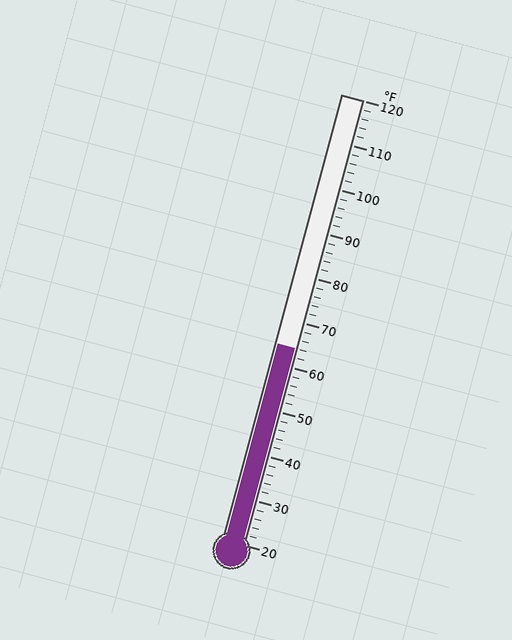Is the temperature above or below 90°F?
The temperature is below 90°F.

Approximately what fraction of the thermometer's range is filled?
The thermometer is filled to approximately 45% of its range.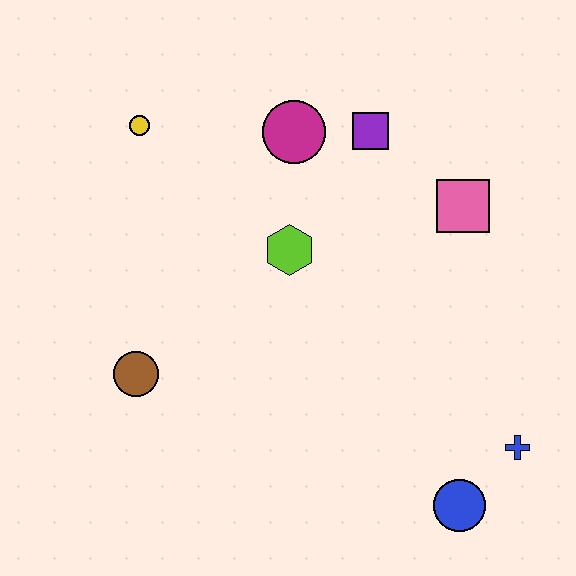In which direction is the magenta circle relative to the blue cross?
The magenta circle is above the blue cross.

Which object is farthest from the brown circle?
The blue cross is farthest from the brown circle.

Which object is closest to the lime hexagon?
The magenta circle is closest to the lime hexagon.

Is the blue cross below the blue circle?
No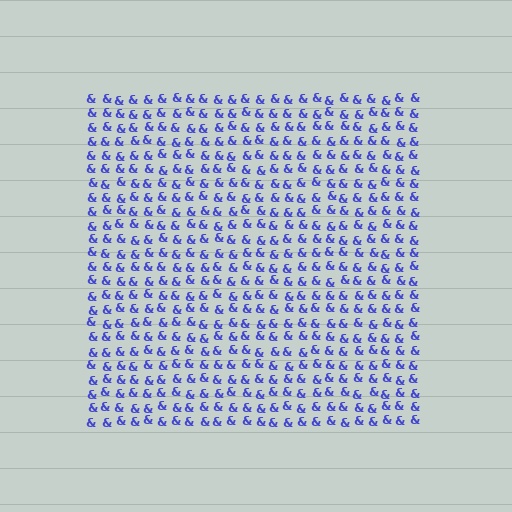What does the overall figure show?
The overall figure shows a square.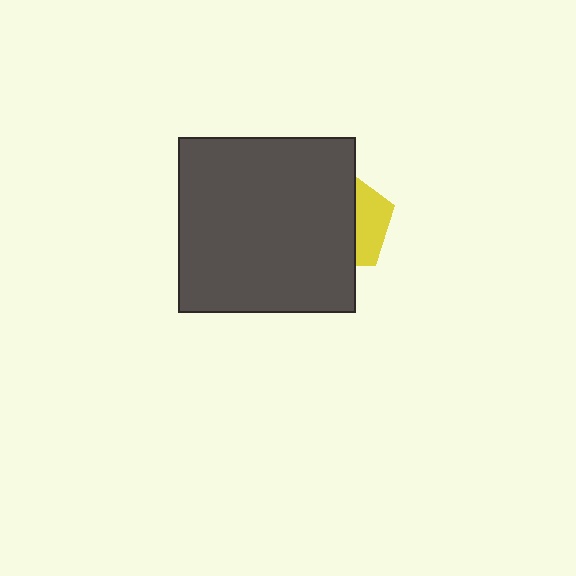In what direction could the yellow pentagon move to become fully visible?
The yellow pentagon could move right. That would shift it out from behind the dark gray rectangle entirely.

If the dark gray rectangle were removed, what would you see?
You would see the complete yellow pentagon.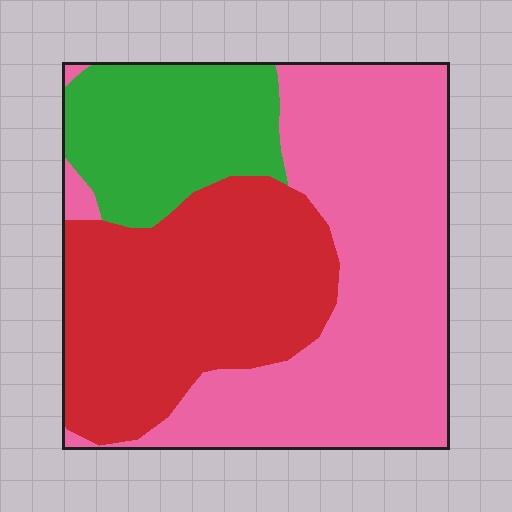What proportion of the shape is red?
Red covers around 35% of the shape.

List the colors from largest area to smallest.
From largest to smallest: pink, red, green.